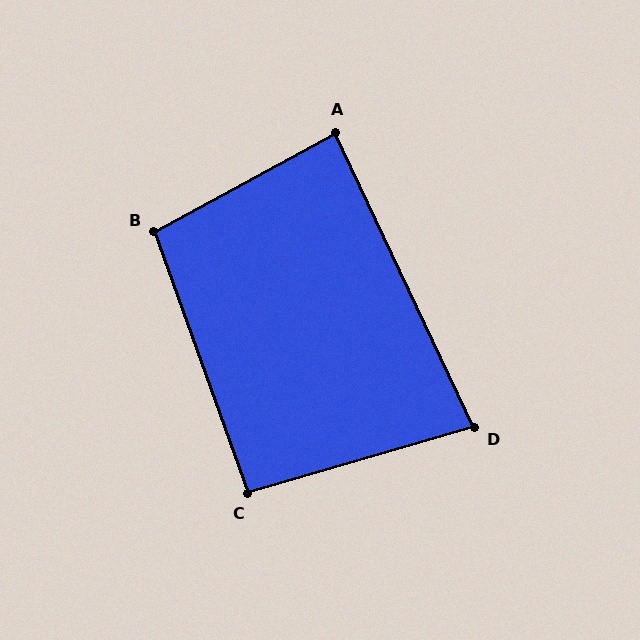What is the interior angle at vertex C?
Approximately 93 degrees (approximately right).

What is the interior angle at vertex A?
Approximately 87 degrees (approximately right).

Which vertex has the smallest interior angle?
D, at approximately 81 degrees.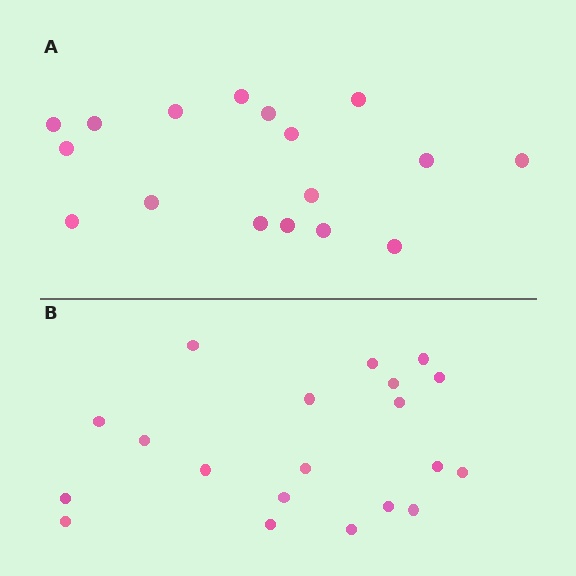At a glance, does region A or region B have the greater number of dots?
Region B (the bottom region) has more dots.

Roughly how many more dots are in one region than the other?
Region B has just a few more — roughly 2 or 3 more dots than region A.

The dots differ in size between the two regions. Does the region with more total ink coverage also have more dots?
No. Region A has more total ink coverage because its dots are larger, but region B actually contains more individual dots. Total area can be misleading — the number of items is what matters here.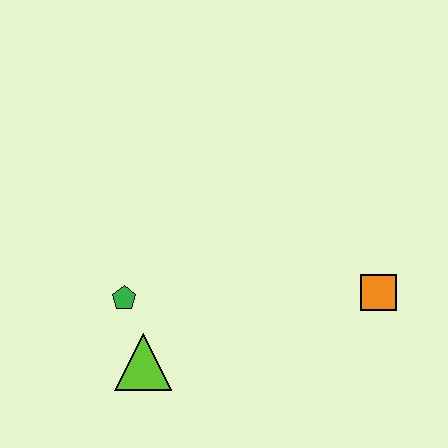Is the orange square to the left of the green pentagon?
No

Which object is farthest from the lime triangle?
The orange square is farthest from the lime triangle.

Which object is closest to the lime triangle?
The green pentagon is closest to the lime triangle.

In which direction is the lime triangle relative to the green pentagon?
The lime triangle is below the green pentagon.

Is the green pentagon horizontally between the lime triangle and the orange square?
No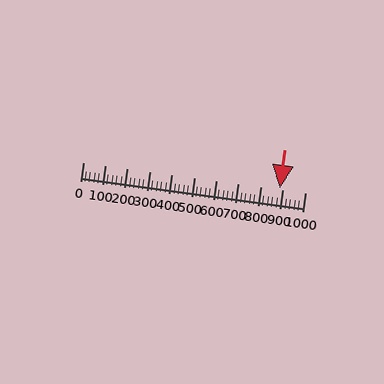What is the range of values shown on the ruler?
The ruler shows values from 0 to 1000.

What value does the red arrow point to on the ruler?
The red arrow points to approximately 884.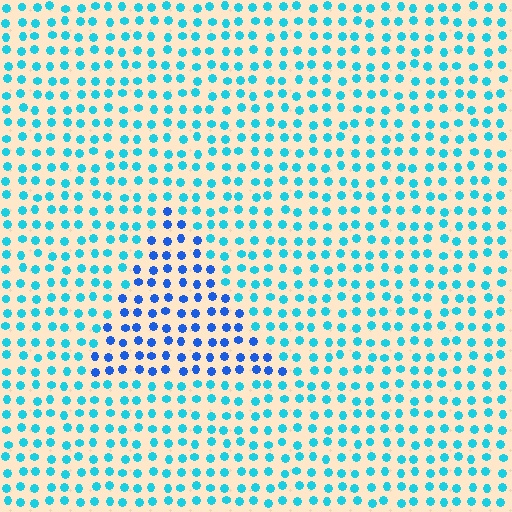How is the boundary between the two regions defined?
The boundary is defined purely by a slight shift in hue (about 35 degrees). Spacing, size, and orientation are identical on both sides.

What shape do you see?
I see a triangle.